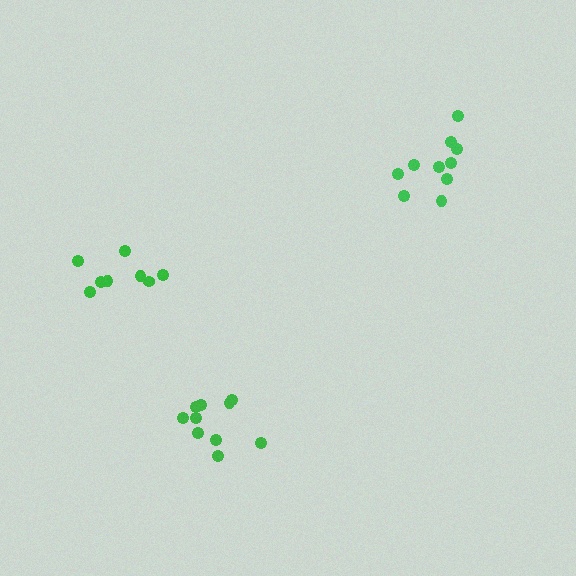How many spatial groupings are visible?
There are 3 spatial groupings.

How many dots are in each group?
Group 1: 10 dots, Group 2: 8 dots, Group 3: 10 dots (28 total).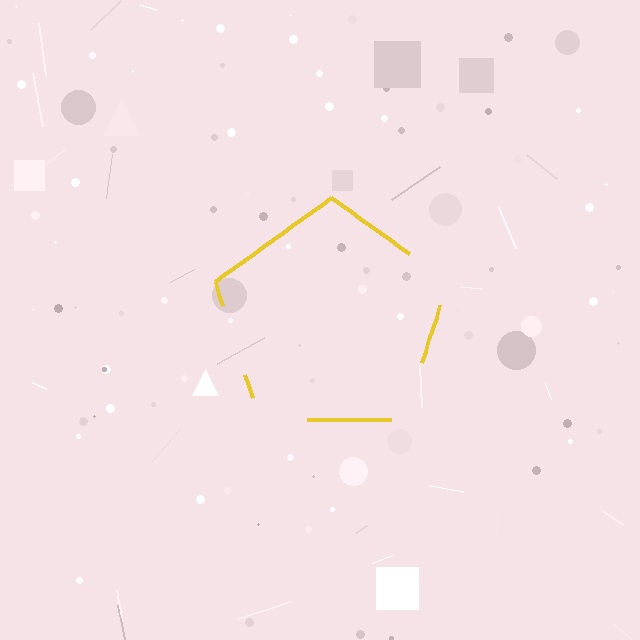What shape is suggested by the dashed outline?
The dashed outline suggests a pentagon.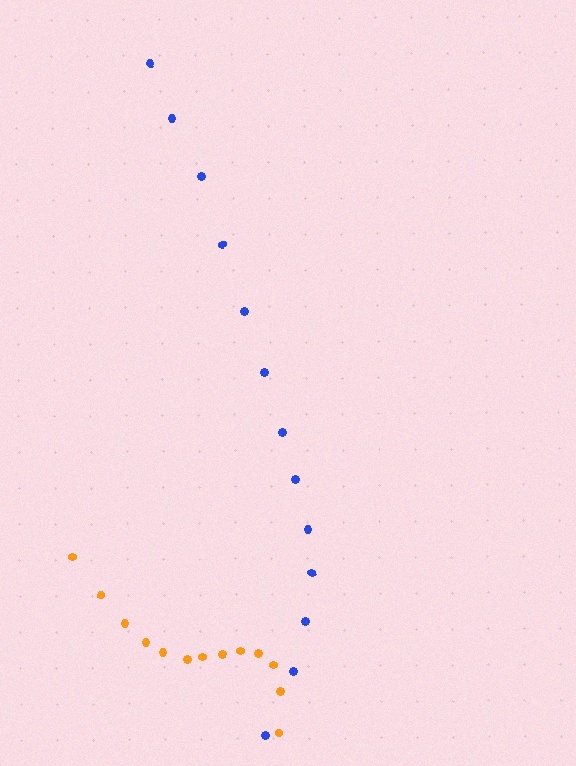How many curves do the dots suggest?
There are 2 distinct paths.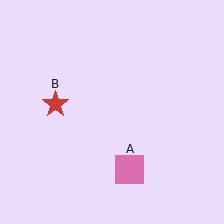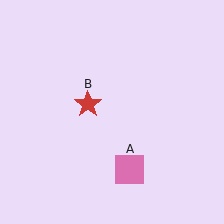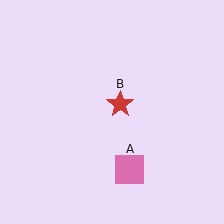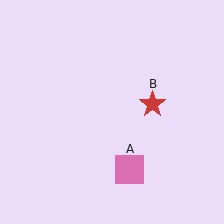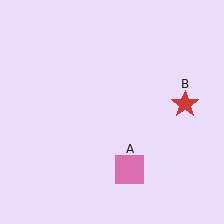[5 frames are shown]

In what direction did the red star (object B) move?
The red star (object B) moved right.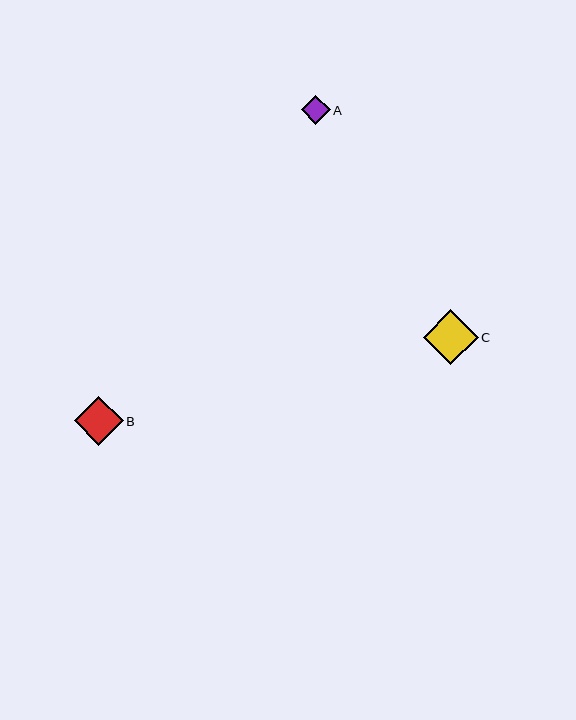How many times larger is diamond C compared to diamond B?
Diamond C is approximately 1.1 times the size of diamond B.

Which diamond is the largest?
Diamond C is the largest with a size of approximately 55 pixels.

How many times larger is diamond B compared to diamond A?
Diamond B is approximately 1.7 times the size of diamond A.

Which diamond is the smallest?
Diamond A is the smallest with a size of approximately 29 pixels.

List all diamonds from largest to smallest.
From largest to smallest: C, B, A.